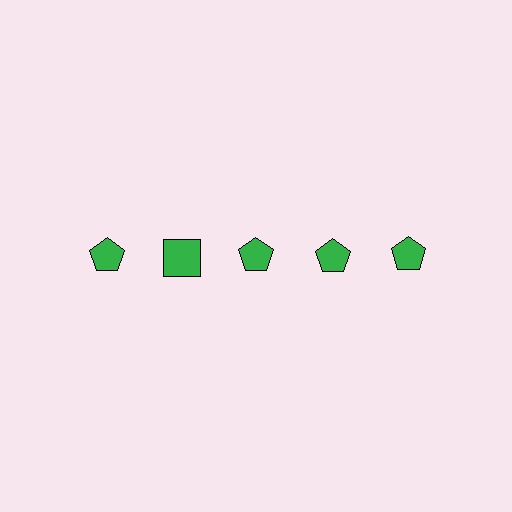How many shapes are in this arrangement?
There are 5 shapes arranged in a grid pattern.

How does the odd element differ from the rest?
It has a different shape: square instead of pentagon.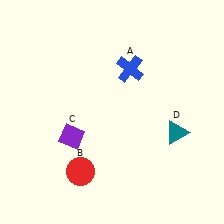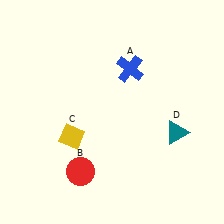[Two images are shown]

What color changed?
The diamond (C) changed from purple in Image 1 to yellow in Image 2.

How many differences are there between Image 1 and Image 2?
There is 1 difference between the two images.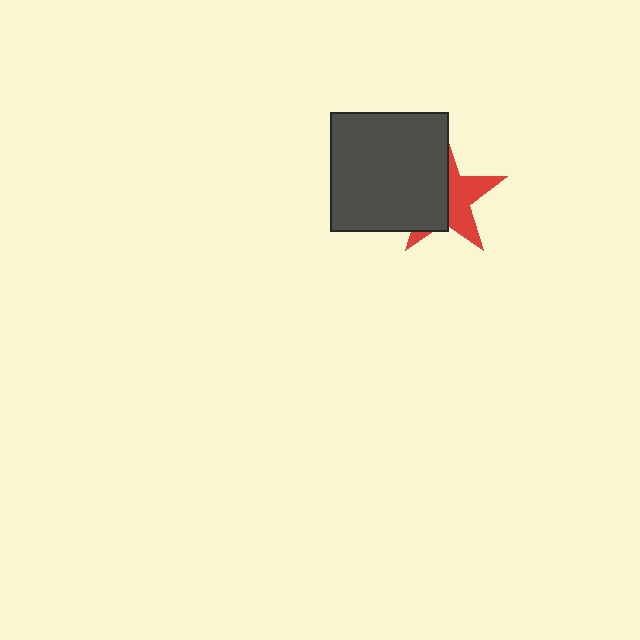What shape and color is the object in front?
The object in front is a dark gray square.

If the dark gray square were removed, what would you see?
You would see the complete red star.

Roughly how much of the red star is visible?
About half of it is visible (roughly 45%).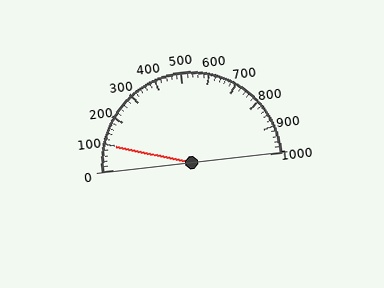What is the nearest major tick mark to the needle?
The nearest major tick mark is 100.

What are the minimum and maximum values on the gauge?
The gauge ranges from 0 to 1000.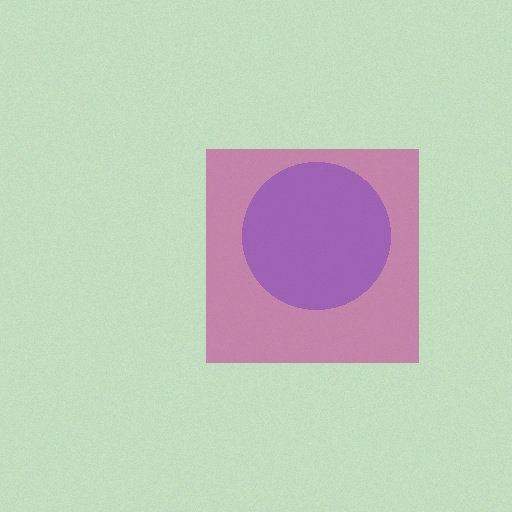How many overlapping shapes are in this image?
There are 2 overlapping shapes in the image.